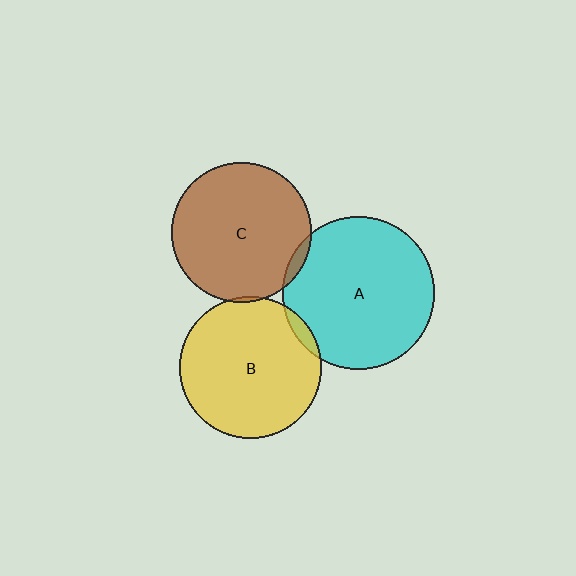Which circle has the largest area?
Circle A (cyan).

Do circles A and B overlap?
Yes.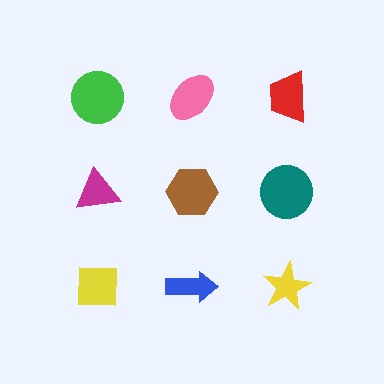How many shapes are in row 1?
3 shapes.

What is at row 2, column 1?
A magenta triangle.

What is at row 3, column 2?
A blue arrow.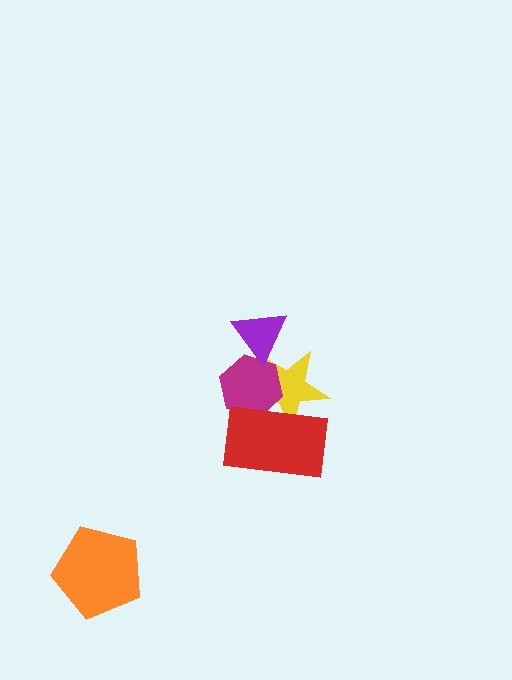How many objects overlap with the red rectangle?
2 objects overlap with the red rectangle.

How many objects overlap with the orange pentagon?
0 objects overlap with the orange pentagon.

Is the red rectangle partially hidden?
No, no other shape covers it.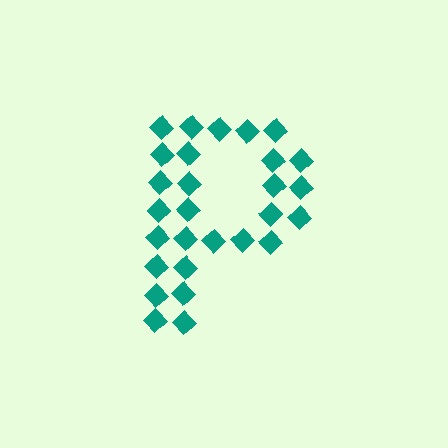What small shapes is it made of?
It is made of small diamonds.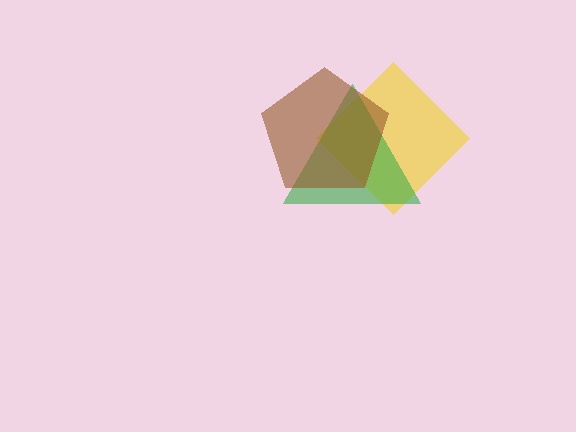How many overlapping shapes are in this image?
There are 3 overlapping shapes in the image.